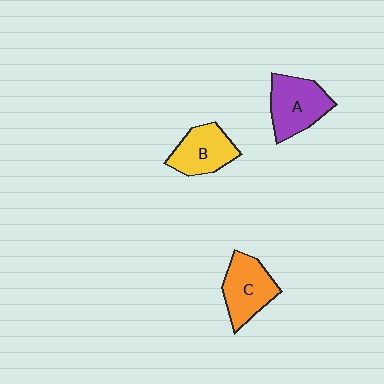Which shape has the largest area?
Shape A (purple).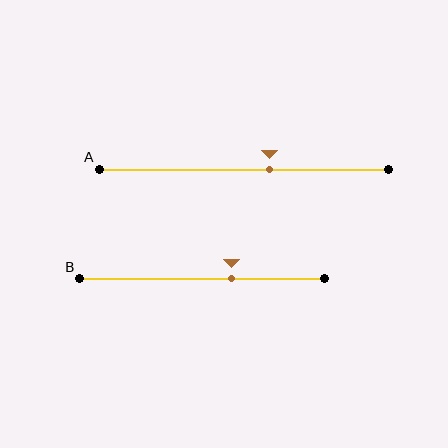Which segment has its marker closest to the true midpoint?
Segment A has its marker closest to the true midpoint.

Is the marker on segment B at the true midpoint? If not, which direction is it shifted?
No, the marker on segment B is shifted to the right by about 12% of the segment length.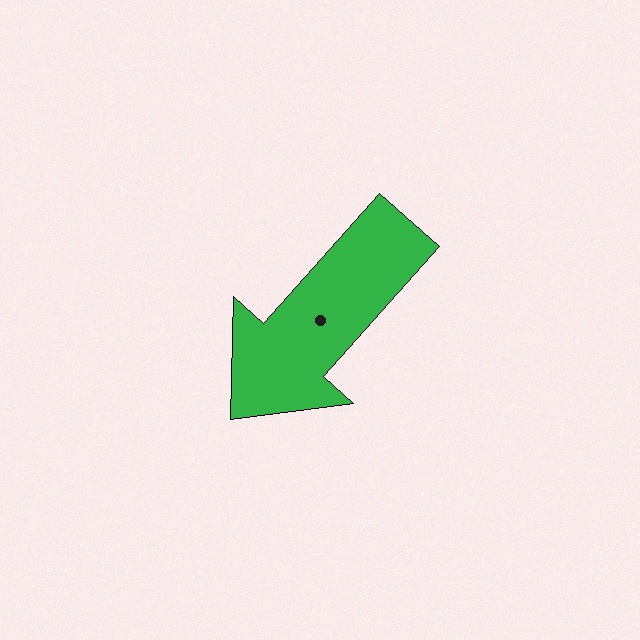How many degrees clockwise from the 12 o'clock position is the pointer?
Approximately 222 degrees.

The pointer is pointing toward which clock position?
Roughly 7 o'clock.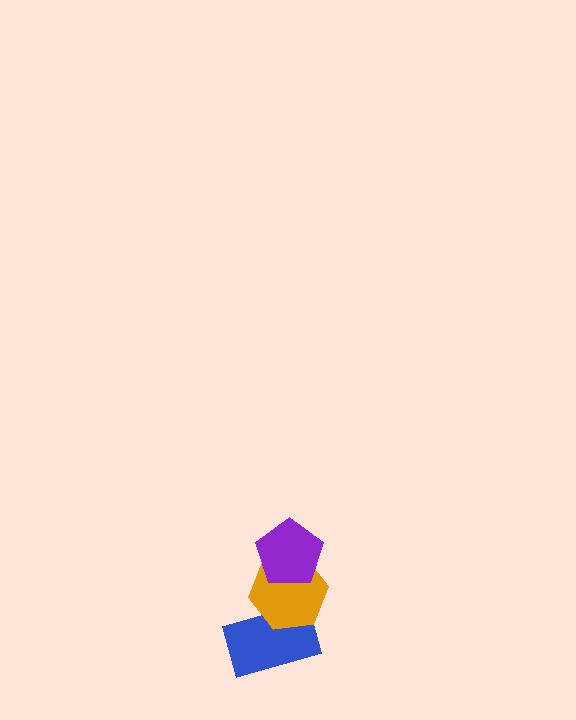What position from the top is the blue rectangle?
The blue rectangle is 3rd from the top.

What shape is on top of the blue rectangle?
The orange hexagon is on top of the blue rectangle.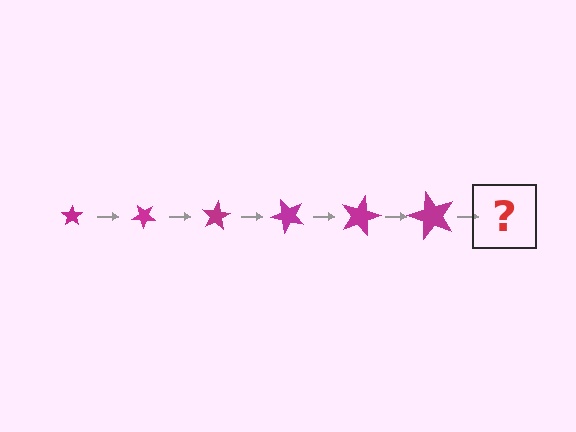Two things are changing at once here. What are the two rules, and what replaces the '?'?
The two rules are that the star grows larger each step and it rotates 40 degrees each step. The '?' should be a star, larger than the previous one and rotated 240 degrees from the start.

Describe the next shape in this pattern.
It should be a star, larger than the previous one and rotated 240 degrees from the start.